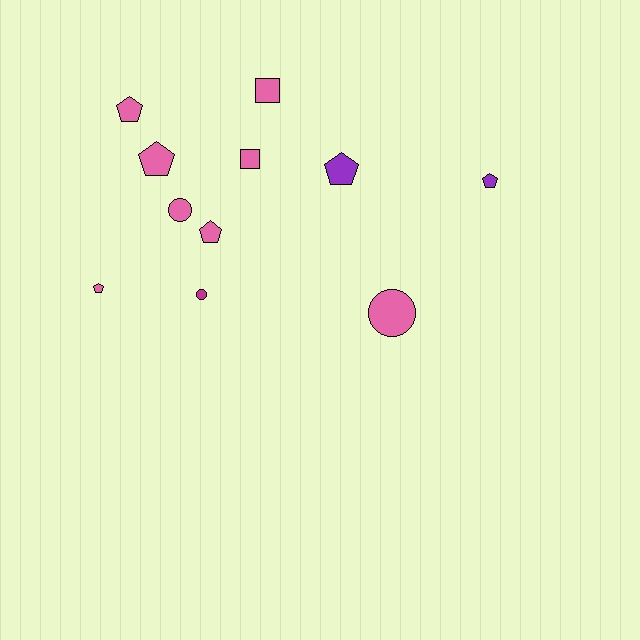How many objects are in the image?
There are 11 objects.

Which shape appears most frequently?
Pentagon, with 6 objects.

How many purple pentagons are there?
There are 2 purple pentagons.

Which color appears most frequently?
Pink, with 8 objects.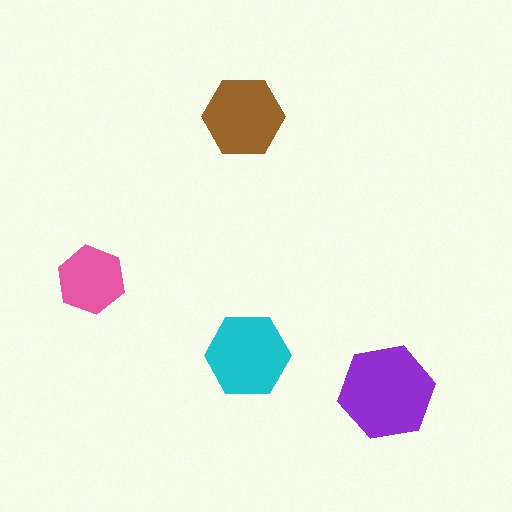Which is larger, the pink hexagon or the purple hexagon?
The purple one.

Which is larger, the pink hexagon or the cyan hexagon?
The cyan one.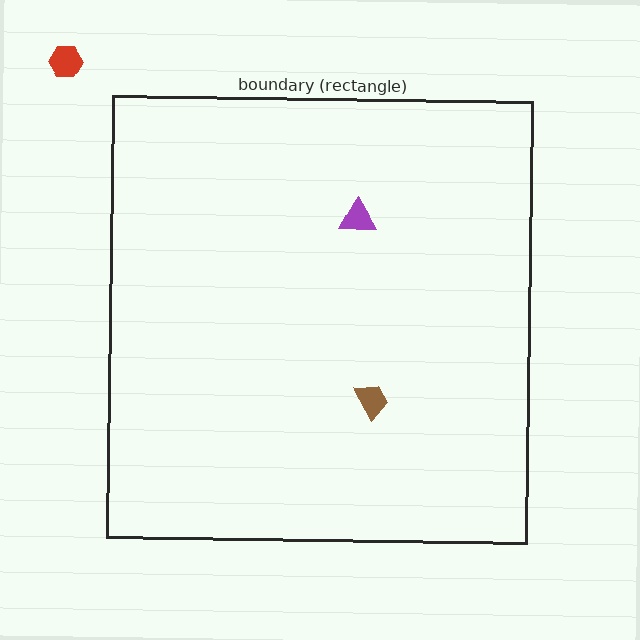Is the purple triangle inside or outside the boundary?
Inside.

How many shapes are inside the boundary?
2 inside, 1 outside.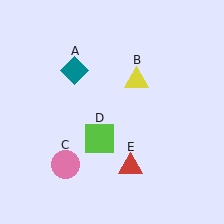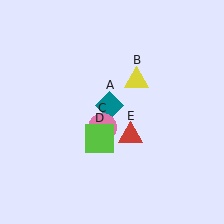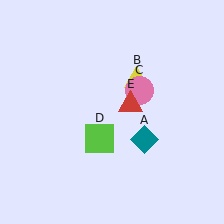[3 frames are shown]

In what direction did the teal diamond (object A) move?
The teal diamond (object A) moved down and to the right.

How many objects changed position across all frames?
3 objects changed position: teal diamond (object A), pink circle (object C), red triangle (object E).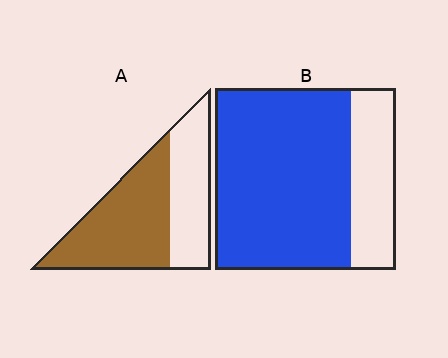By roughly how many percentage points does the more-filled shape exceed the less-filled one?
By roughly 15 percentage points (B over A).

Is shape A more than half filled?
Yes.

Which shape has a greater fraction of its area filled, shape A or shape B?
Shape B.